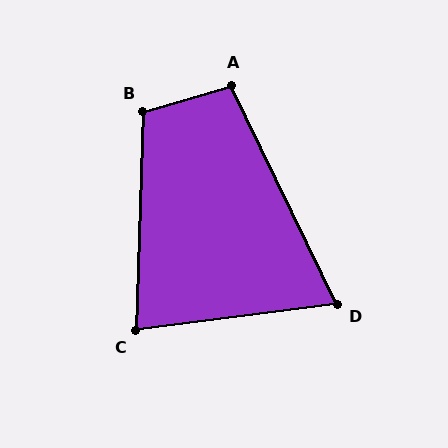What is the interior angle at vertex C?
Approximately 81 degrees (acute).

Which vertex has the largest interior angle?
B, at approximately 108 degrees.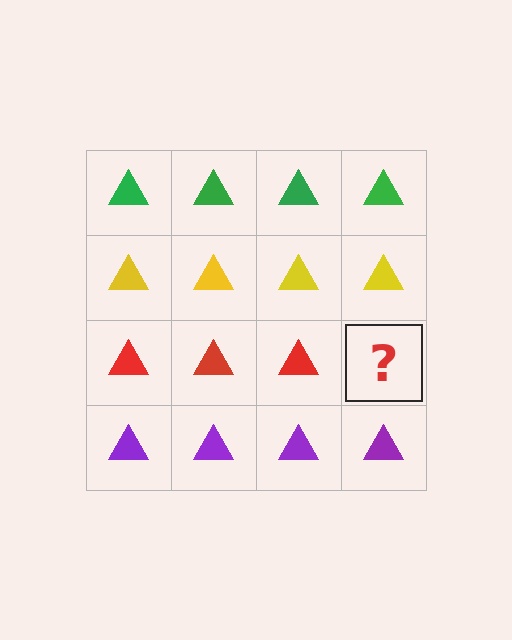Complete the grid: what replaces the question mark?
The question mark should be replaced with a red triangle.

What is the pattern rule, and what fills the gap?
The rule is that each row has a consistent color. The gap should be filled with a red triangle.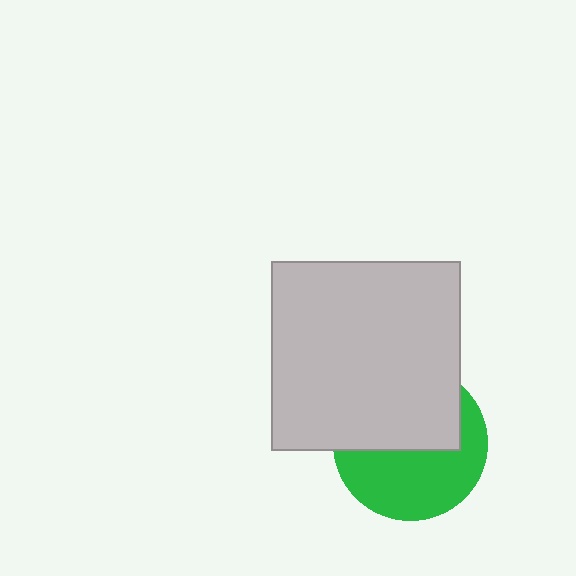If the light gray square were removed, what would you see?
You would see the complete green circle.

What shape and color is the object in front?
The object in front is a light gray square.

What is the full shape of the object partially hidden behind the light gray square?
The partially hidden object is a green circle.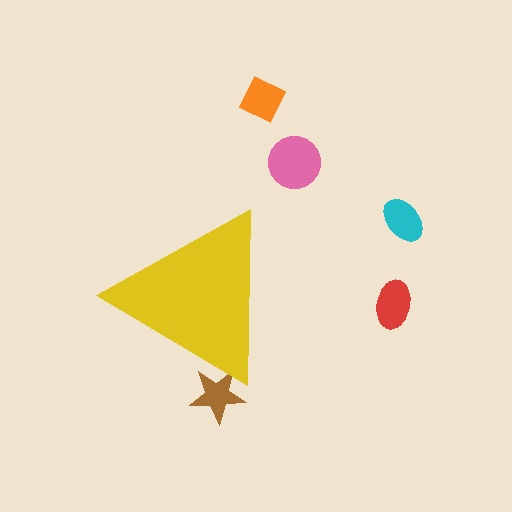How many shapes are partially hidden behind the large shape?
1 shape is partially hidden.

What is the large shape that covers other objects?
A yellow triangle.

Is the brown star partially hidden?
Yes, the brown star is partially hidden behind the yellow triangle.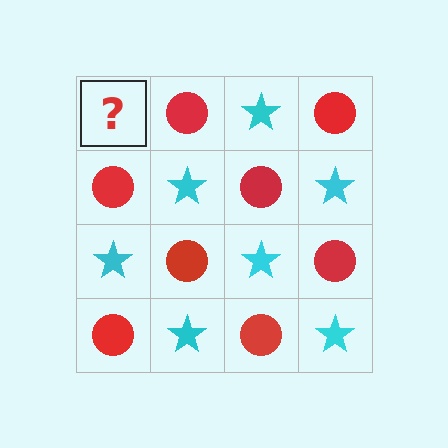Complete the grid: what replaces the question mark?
The question mark should be replaced with a cyan star.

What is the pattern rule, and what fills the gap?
The rule is that it alternates cyan star and red circle in a checkerboard pattern. The gap should be filled with a cyan star.